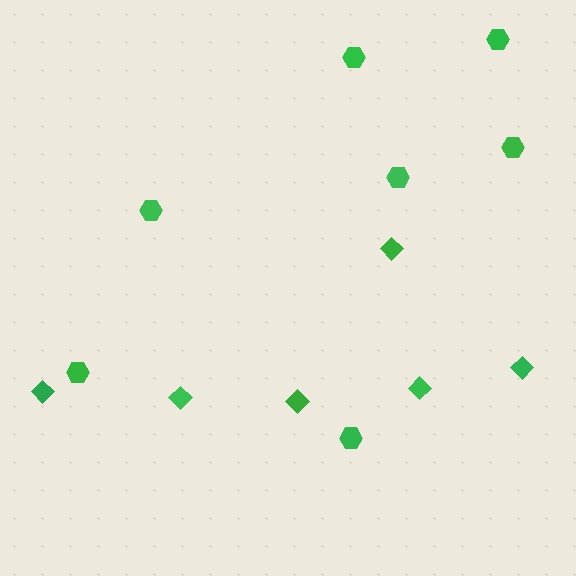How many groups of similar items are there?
There are 2 groups: one group of diamonds (6) and one group of hexagons (7).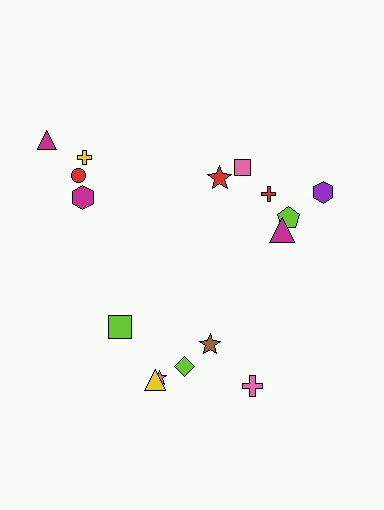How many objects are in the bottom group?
There are 6 objects.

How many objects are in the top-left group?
There are 4 objects.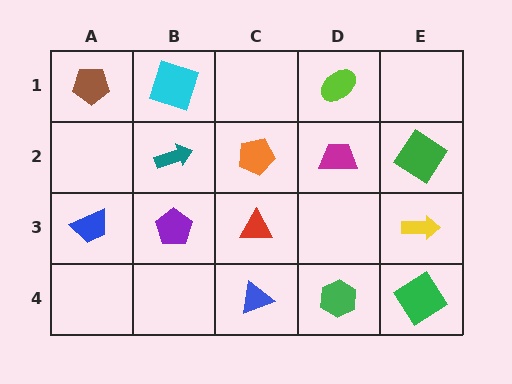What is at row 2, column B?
A teal arrow.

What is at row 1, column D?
A lime ellipse.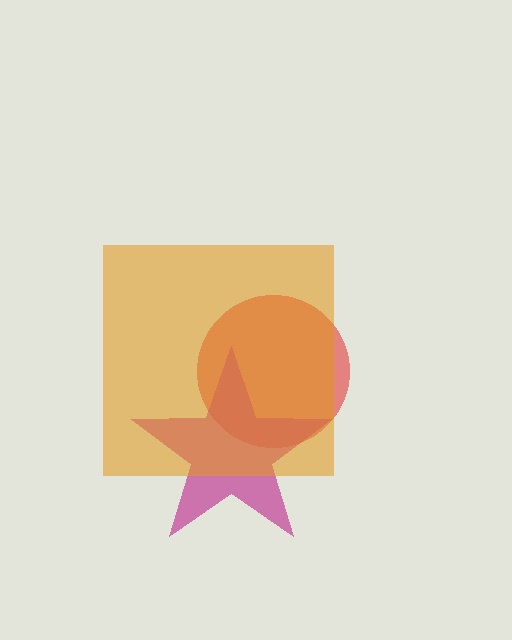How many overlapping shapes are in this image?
There are 3 overlapping shapes in the image.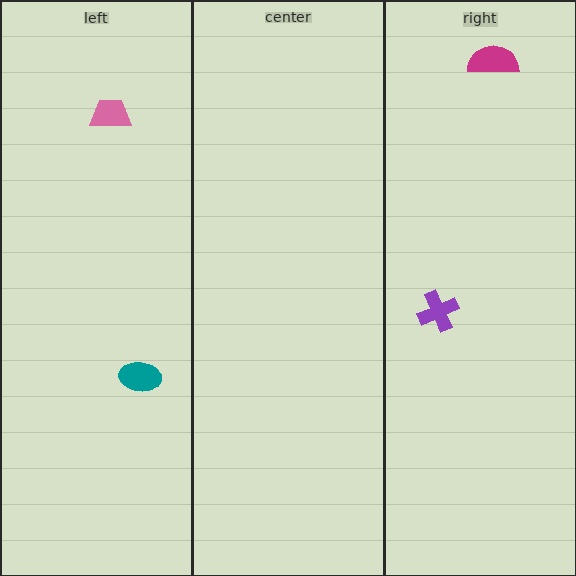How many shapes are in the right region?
2.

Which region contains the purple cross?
The right region.